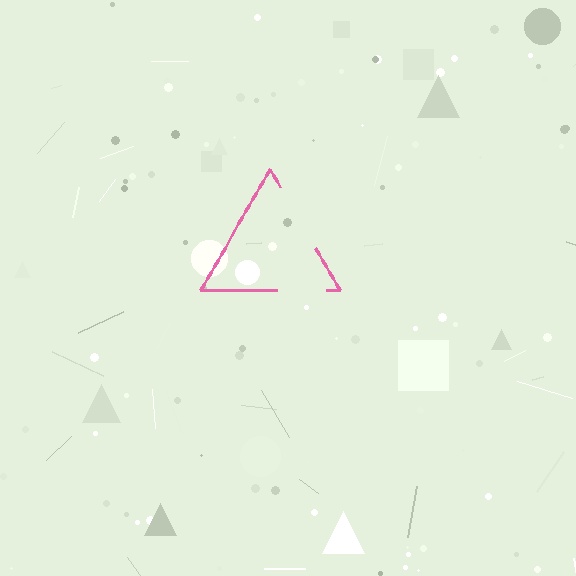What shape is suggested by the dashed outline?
The dashed outline suggests a triangle.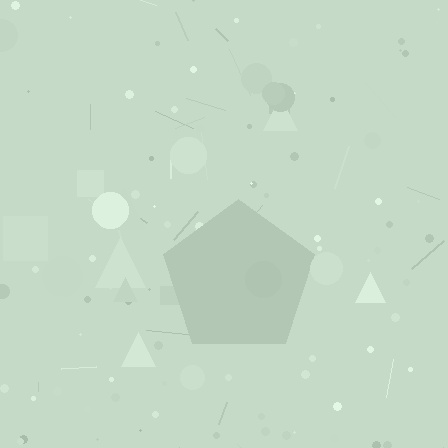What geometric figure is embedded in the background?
A pentagon is embedded in the background.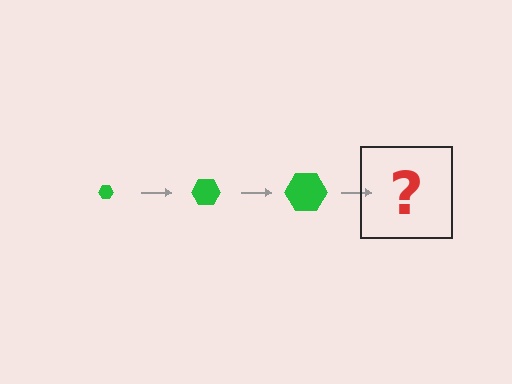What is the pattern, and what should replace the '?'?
The pattern is that the hexagon gets progressively larger each step. The '?' should be a green hexagon, larger than the previous one.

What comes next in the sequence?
The next element should be a green hexagon, larger than the previous one.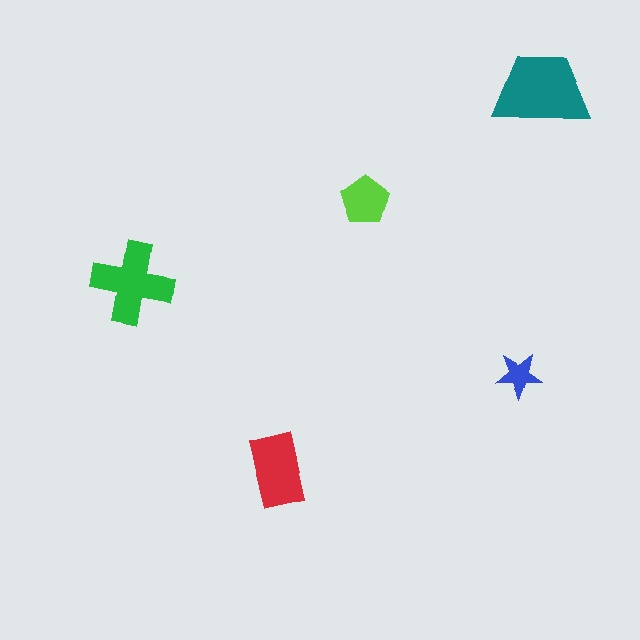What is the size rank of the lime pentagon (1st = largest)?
4th.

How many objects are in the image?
There are 5 objects in the image.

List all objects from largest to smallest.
The teal trapezoid, the green cross, the red rectangle, the lime pentagon, the blue star.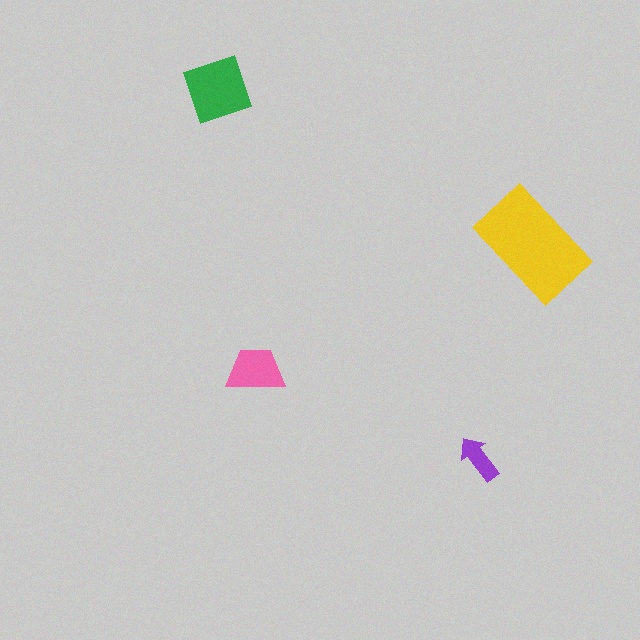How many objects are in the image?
There are 4 objects in the image.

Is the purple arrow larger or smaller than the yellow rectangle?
Smaller.